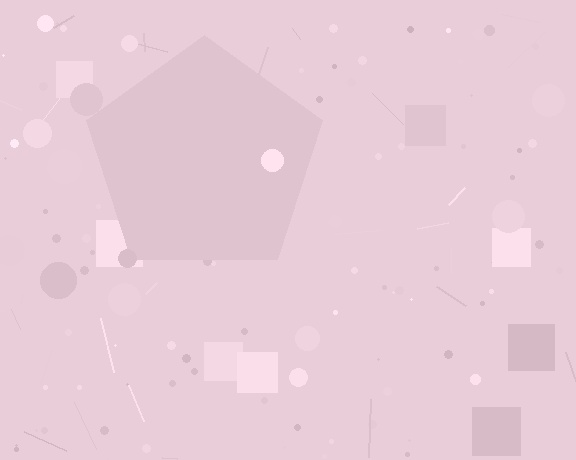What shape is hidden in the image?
A pentagon is hidden in the image.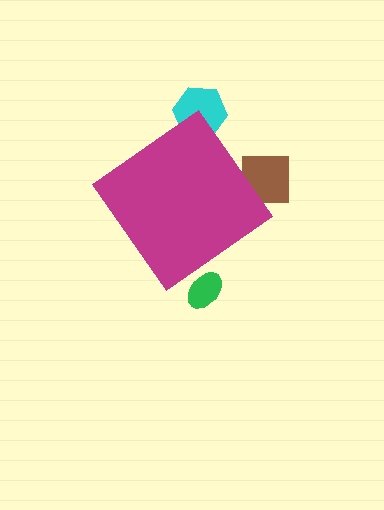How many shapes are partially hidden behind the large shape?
3 shapes are partially hidden.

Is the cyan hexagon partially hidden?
Yes, the cyan hexagon is partially hidden behind the magenta diamond.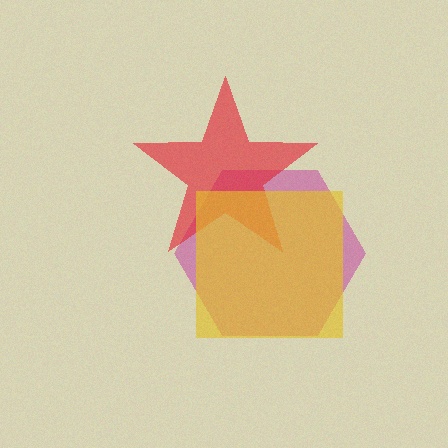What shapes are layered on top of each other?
The layered shapes are: a magenta hexagon, a red star, a yellow square.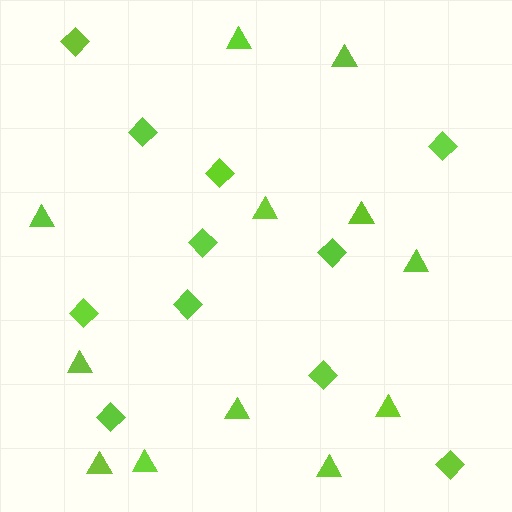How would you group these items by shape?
There are 2 groups: one group of diamonds (11) and one group of triangles (12).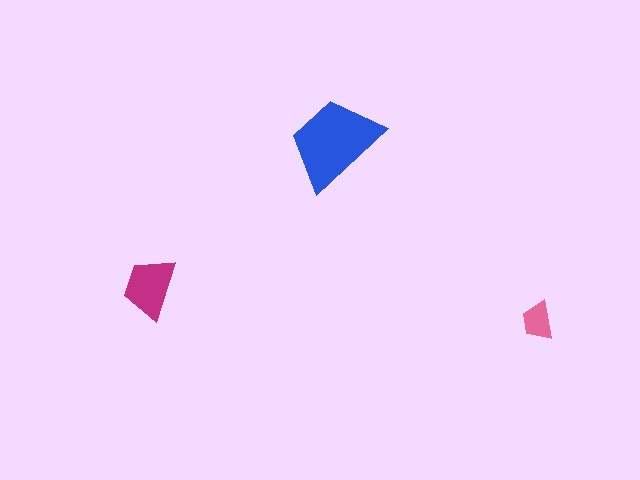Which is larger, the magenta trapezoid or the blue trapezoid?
The blue one.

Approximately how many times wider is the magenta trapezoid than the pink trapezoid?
About 1.5 times wider.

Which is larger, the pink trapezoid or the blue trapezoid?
The blue one.